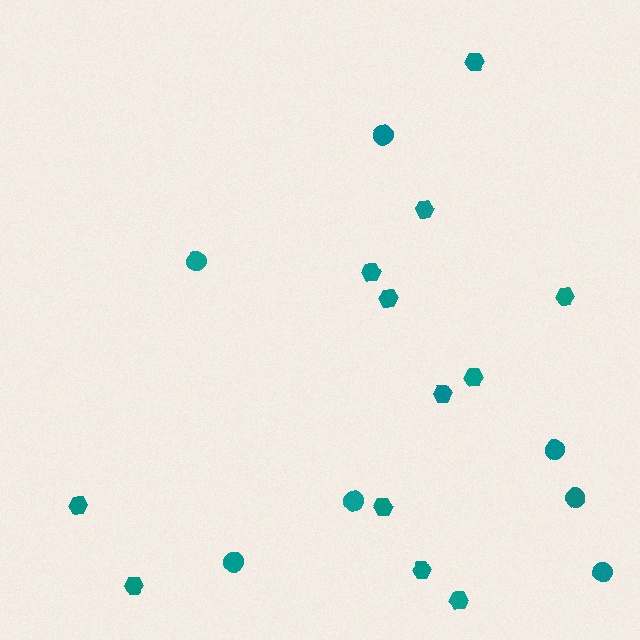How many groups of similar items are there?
There are 2 groups: one group of circles (7) and one group of hexagons (12).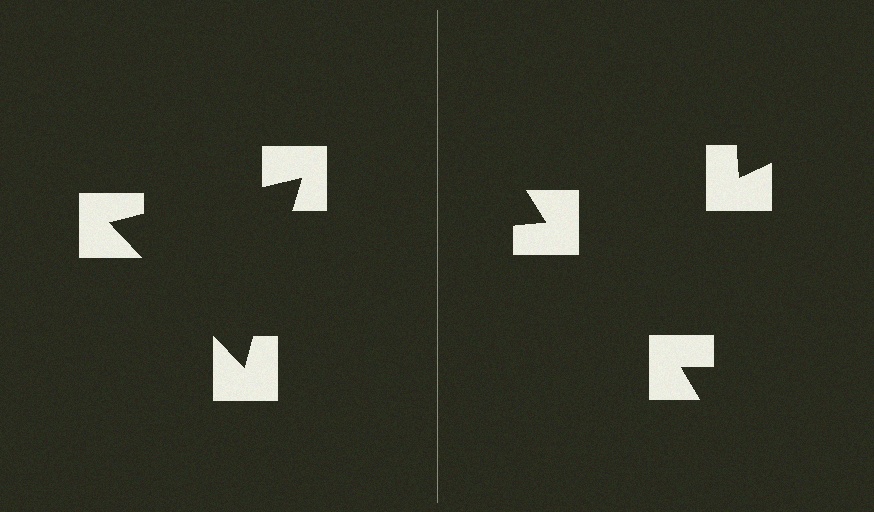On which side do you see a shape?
An illusory triangle appears on the left side. On the right side the wedge cuts are rotated, so no coherent shape forms.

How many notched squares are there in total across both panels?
6 — 3 on each side.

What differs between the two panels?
The notched squares are positioned identically on both sides; only the wedge orientations differ. On the left they align to a triangle; on the right they are misaligned.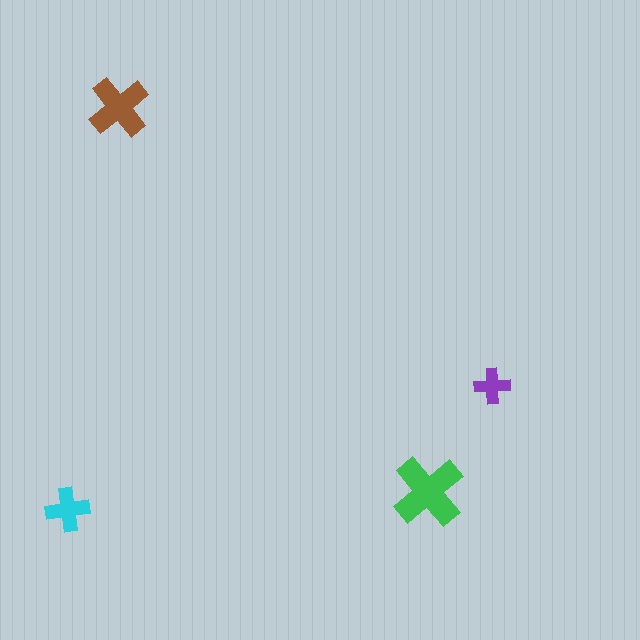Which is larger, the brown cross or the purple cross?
The brown one.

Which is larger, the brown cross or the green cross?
The green one.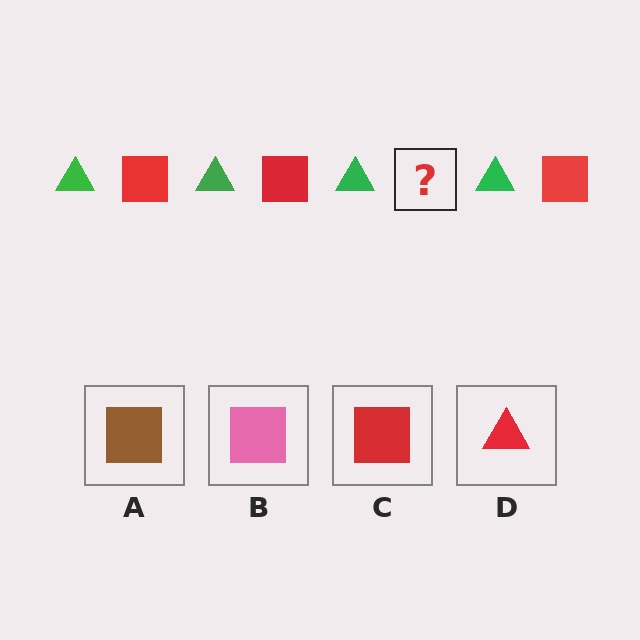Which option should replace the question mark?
Option C.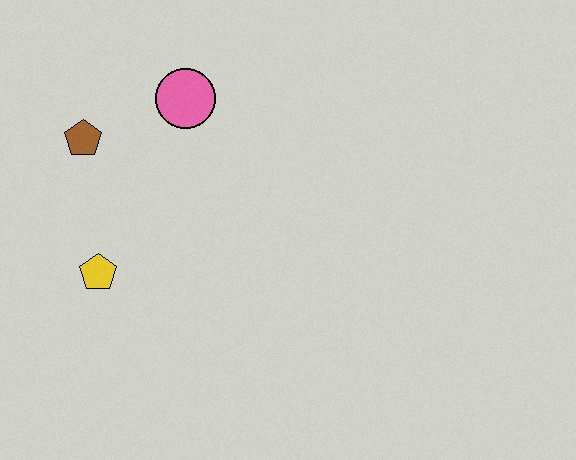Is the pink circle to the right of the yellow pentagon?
Yes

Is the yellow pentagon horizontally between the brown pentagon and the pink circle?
Yes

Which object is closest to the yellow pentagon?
The brown pentagon is closest to the yellow pentagon.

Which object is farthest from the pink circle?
The yellow pentagon is farthest from the pink circle.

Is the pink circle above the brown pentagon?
Yes